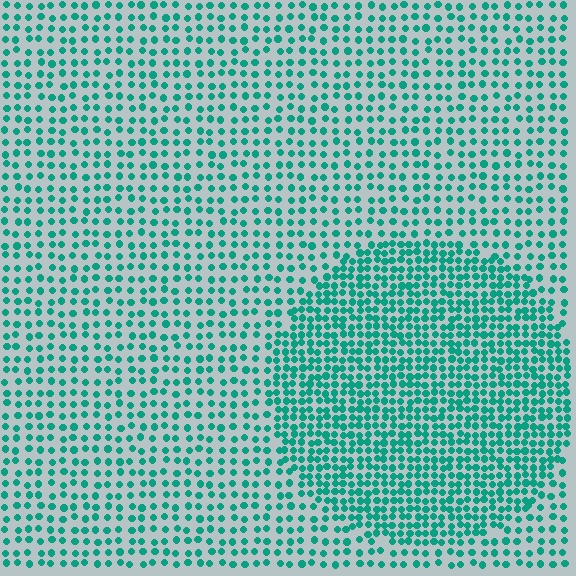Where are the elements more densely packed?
The elements are more densely packed inside the circle boundary.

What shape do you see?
I see a circle.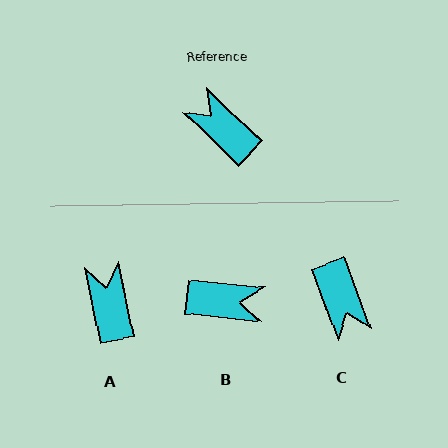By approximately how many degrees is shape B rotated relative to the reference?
Approximately 142 degrees clockwise.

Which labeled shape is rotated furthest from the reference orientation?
C, about 154 degrees away.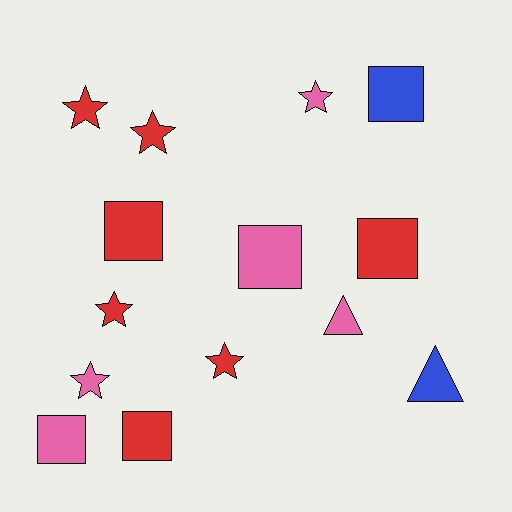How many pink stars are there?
There are 2 pink stars.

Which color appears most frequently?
Red, with 7 objects.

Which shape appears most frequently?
Square, with 6 objects.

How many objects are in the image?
There are 14 objects.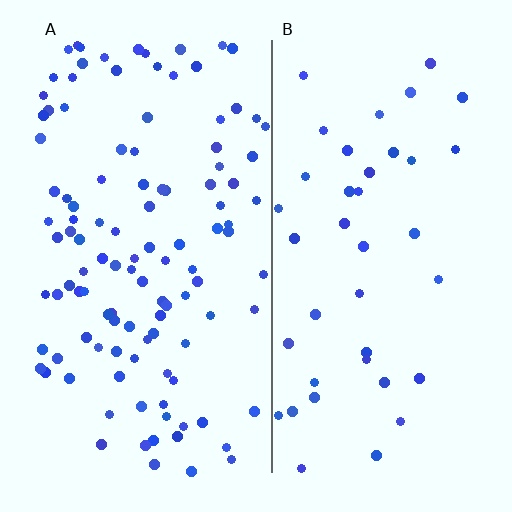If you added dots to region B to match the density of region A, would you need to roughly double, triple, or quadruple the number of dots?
Approximately triple.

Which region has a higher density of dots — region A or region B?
A (the left).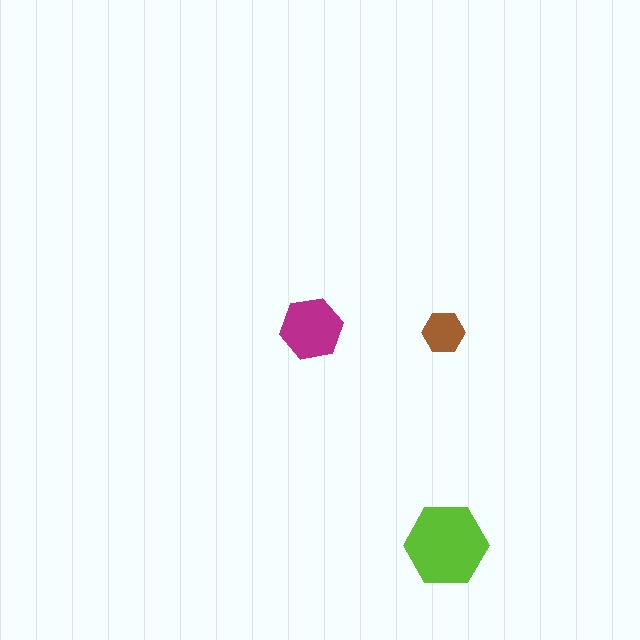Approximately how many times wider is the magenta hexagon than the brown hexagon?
About 1.5 times wider.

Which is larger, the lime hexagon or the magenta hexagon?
The lime one.